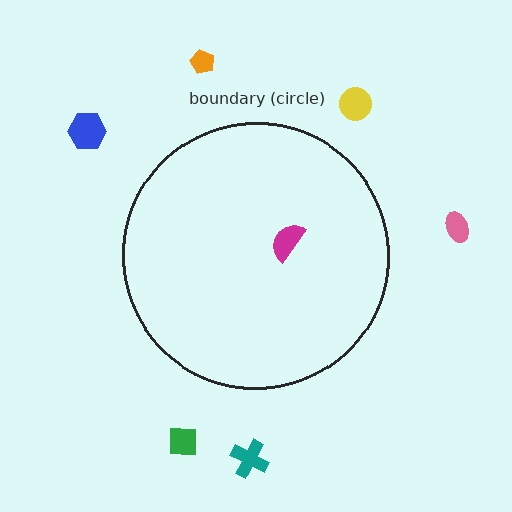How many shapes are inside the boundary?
1 inside, 6 outside.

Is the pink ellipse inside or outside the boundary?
Outside.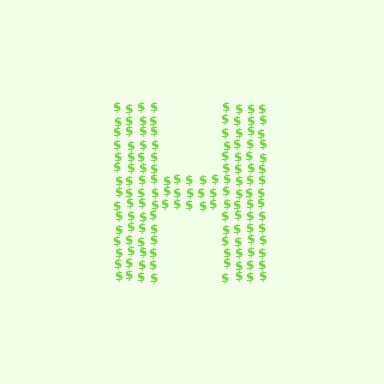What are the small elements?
The small elements are dollar signs.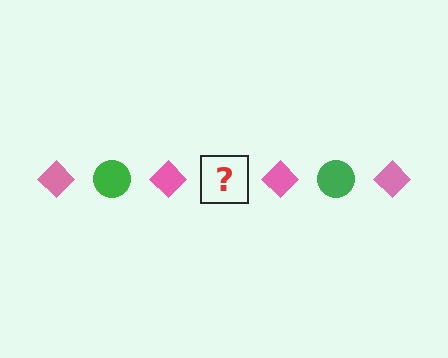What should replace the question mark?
The question mark should be replaced with a green circle.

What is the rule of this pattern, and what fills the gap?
The rule is that the pattern alternates between pink diamond and green circle. The gap should be filled with a green circle.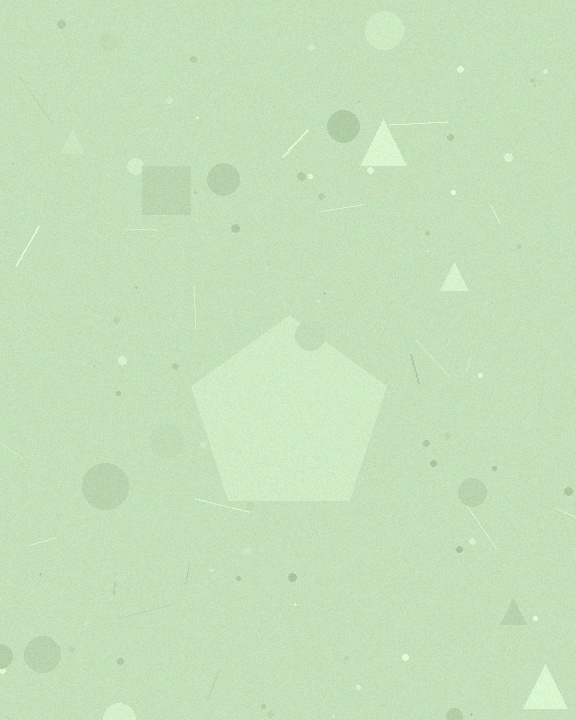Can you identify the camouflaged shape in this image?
The camouflaged shape is a pentagon.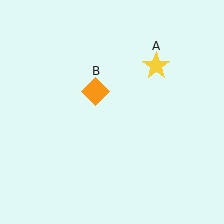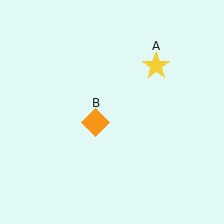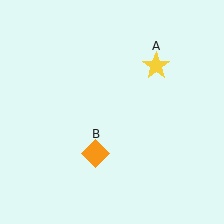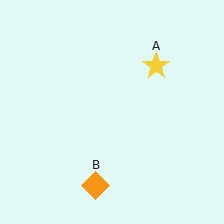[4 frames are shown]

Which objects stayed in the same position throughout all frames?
Yellow star (object A) remained stationary.